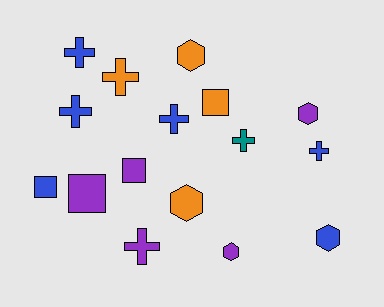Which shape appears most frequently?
Cross, with 7 objects.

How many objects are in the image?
There are 16 objects.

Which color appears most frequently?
Blue, with 6 objects.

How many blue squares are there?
There is 1 blue square.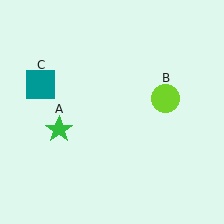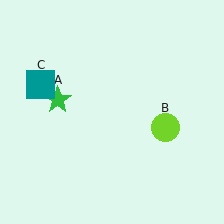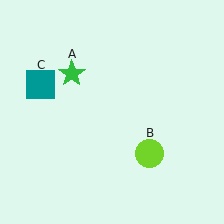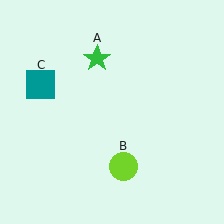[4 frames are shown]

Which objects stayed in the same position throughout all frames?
Teal square (object C) remained stationary.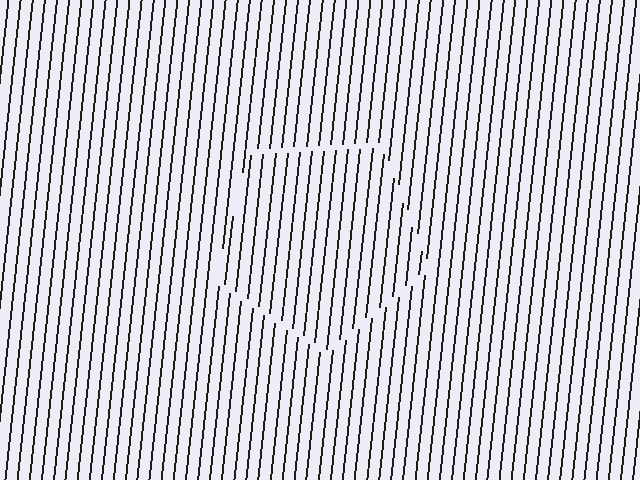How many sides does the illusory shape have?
5 sides — the line-ends trace a pentagon.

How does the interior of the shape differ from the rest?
The interior of the shape contains the same grating, shifted by half a period — the contour is defined by the phase discontinuity where line-ends from the inner and outer gratings abut.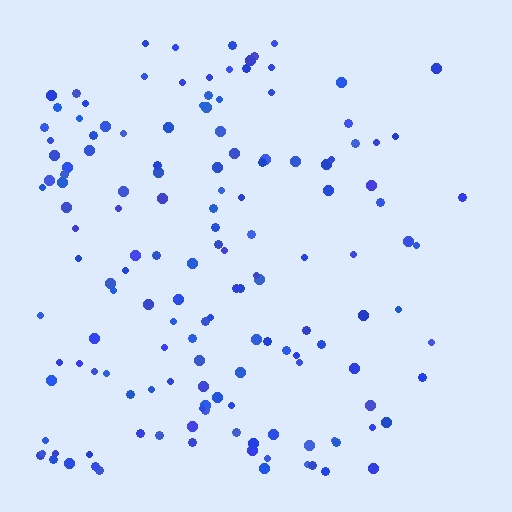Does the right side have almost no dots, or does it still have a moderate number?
Still a moderate number, just noticeably fewer than the left.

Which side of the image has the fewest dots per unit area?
The right.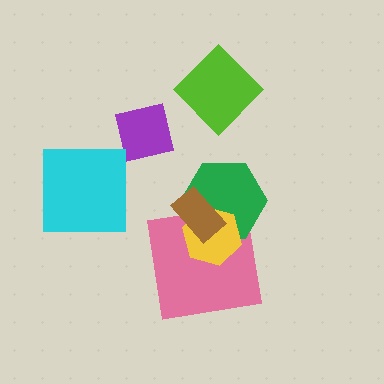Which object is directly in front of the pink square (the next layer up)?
The green hexagon is directly in front of the pink square.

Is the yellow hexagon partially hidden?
Yes, it is partially covered by another shape.